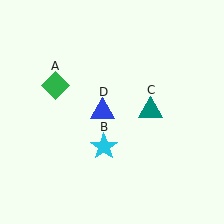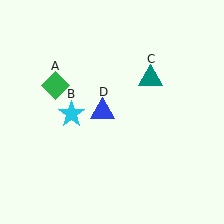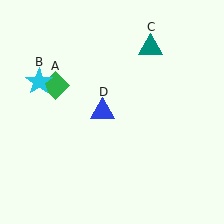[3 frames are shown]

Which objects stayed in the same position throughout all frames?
Green diamond (object A) and blue triangle (object D) remained stationary.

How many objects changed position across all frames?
2 objects changed position: cyan star (object B), teal triangle (object C).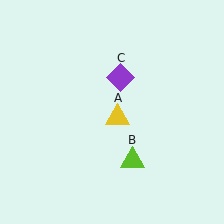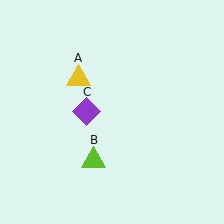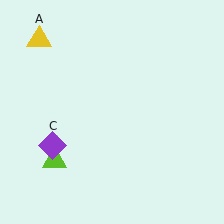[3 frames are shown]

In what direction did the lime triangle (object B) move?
The lime triangle (object B) moved left.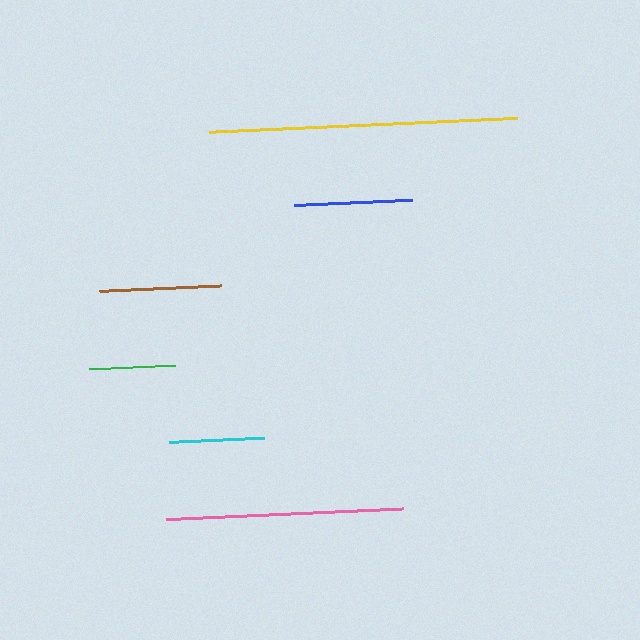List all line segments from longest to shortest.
From longest to shortest: yellow, pink, brown, blue, cyan, green.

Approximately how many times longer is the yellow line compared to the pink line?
The yellow line is approximately 1.3 times the length of the pink line.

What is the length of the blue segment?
The blue segment is approximately 118 pixels long.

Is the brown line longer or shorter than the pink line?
The pink line is longer than the brown line.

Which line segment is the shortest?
The green line is the shortest at approximately 87 pixels.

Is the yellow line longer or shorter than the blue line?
The yellow line is longer than the blue line.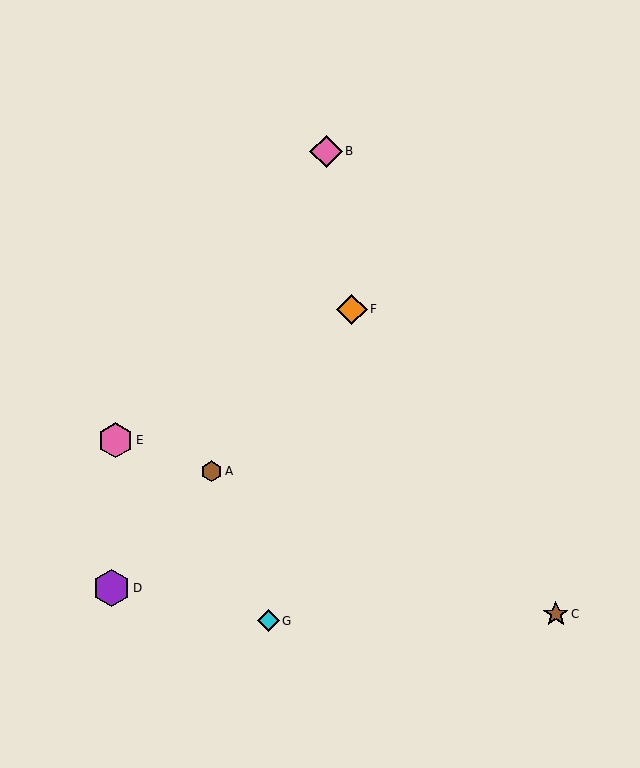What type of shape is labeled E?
Shape E is a pink hexagon.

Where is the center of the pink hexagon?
The center of the pink hexagon is at (115, 440).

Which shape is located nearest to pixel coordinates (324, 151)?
The pink diamond (labeled B) at (326, 151) is nearest to that location.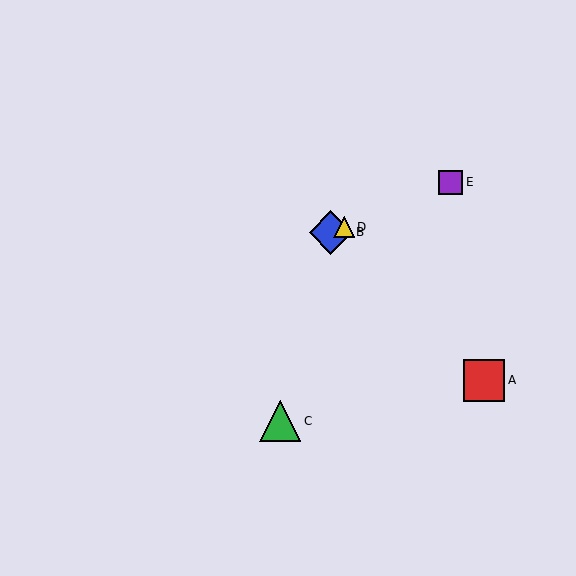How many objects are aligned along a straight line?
3 objects (B, D, E) are aligned along a straight line.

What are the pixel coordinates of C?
Object C is at (280, 421).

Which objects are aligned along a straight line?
Objects B, D, E are aligned along a straight line.